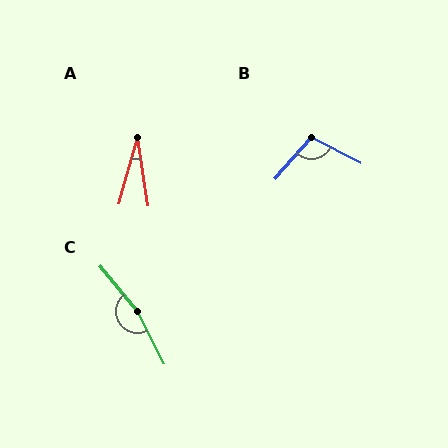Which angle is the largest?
C, at approximately 167 degrees.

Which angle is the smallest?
A, at approximately 24 degrees.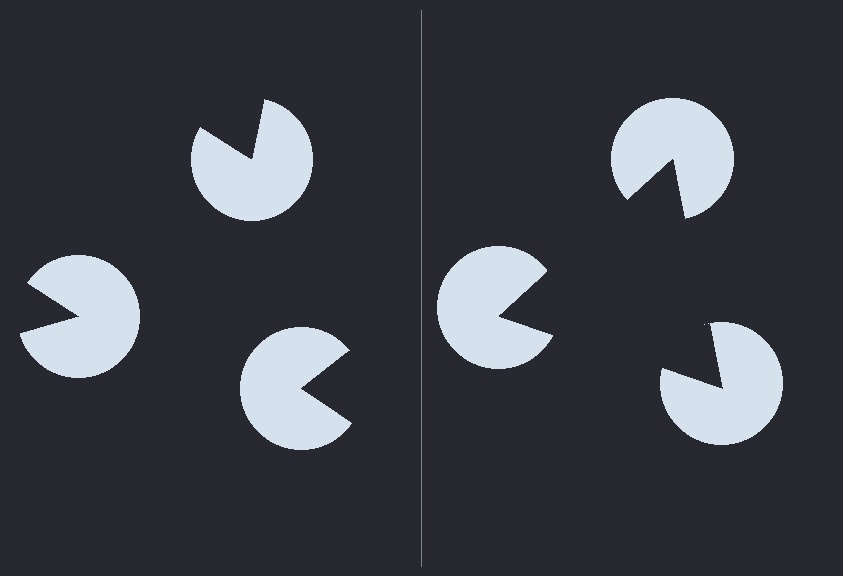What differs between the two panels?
The pac-man discs are positioned identically on both sides; only the wedge orientations differ. On the right they align to a triangle; on the left they are misaligned.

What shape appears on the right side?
An illusory triangle.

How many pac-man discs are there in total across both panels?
6 — 3 on each side.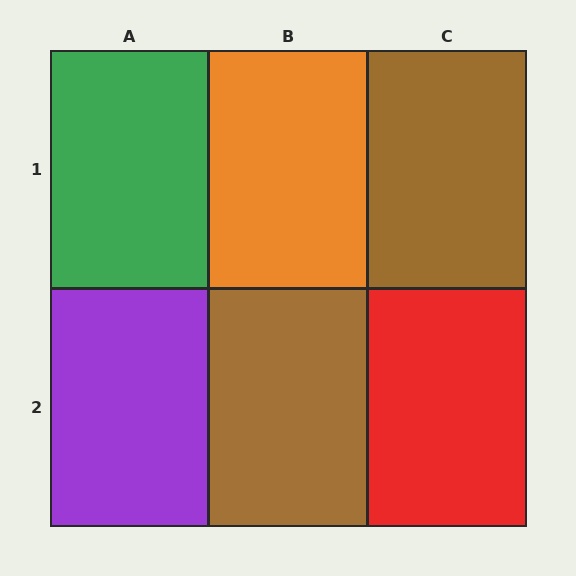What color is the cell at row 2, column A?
Purple.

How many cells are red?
1 cell is red.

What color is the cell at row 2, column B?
Brown.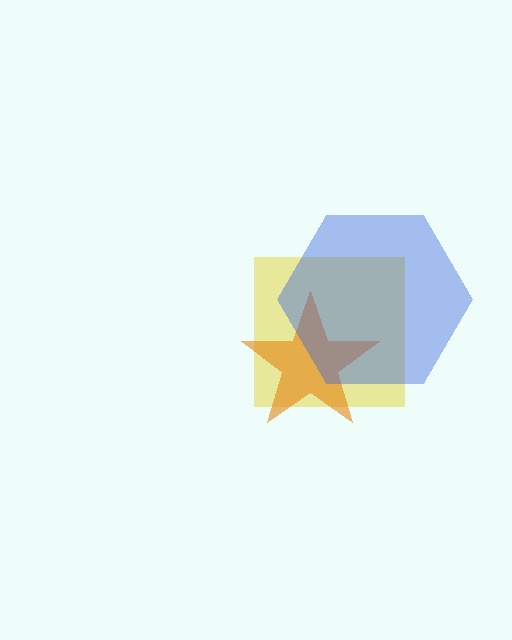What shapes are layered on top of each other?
The layered shapes are: a yellow square, an orange star, a blue hexagon.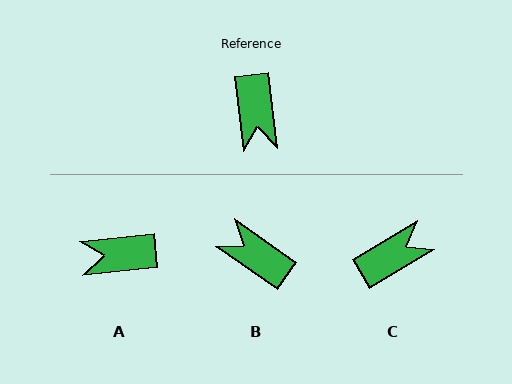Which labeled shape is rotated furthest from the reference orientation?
B, about 131 degrees away.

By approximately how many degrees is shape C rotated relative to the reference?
Approximately 114 degrees counter-clockwise.